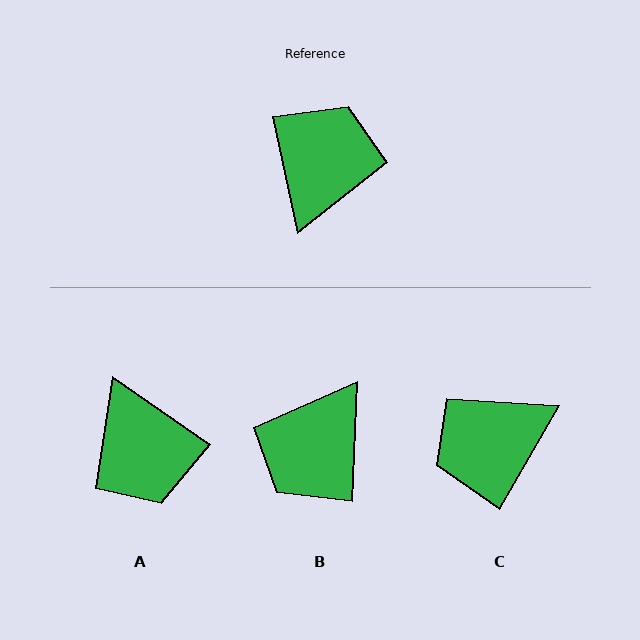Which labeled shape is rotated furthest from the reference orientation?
B, about 166 degrees away.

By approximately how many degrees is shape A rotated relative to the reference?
Approximately 137 degrees clockwise.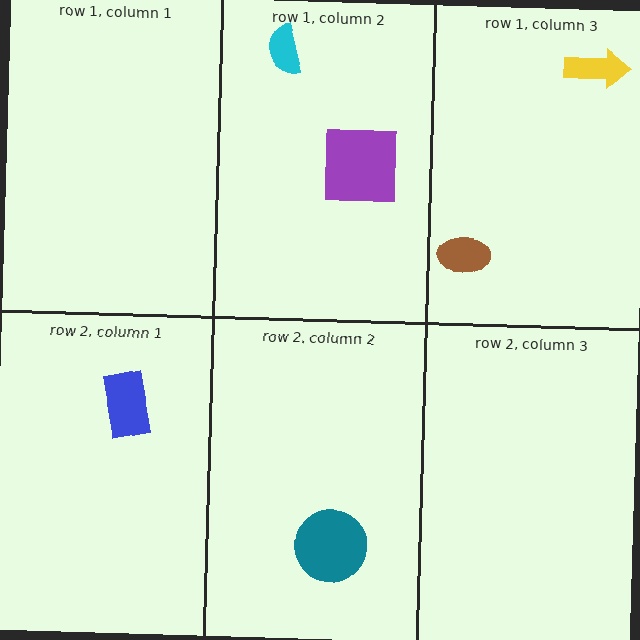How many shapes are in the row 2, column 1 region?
1.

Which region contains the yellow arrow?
The row 1, column 3 region.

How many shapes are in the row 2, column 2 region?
1.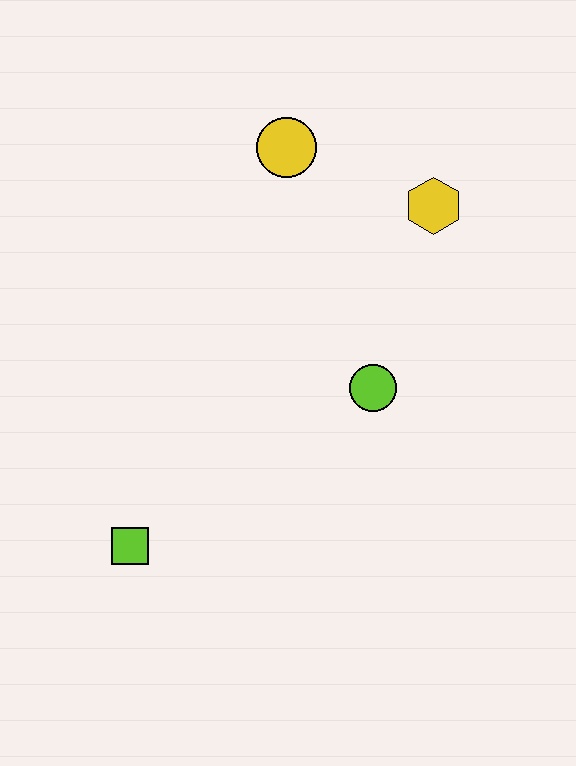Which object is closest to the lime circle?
The yellow hexagon is closest to the lime circle.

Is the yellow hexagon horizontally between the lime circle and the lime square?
No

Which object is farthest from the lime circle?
The lime square is farthest from the lime circle.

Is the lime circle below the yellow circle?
Yes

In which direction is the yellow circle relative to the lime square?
The yellow circle is above the lime square.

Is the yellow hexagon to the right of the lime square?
Yes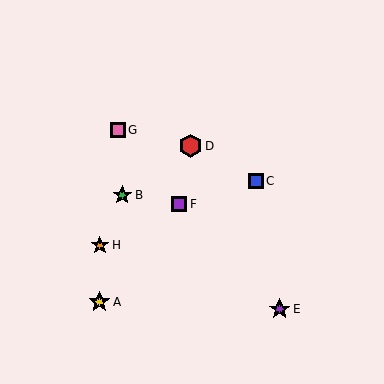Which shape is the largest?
The red hexagon (labeled D) is the largest.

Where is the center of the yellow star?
The center of the yellow star is at (99, 302).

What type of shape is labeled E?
Shape E is a purple star.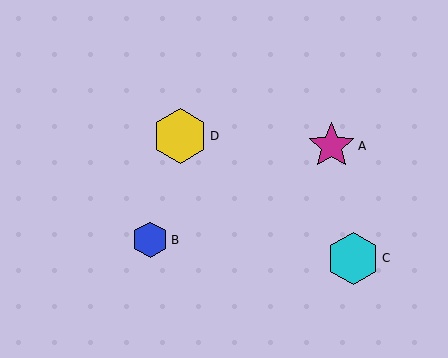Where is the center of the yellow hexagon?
The center of the yellow hexagon is at (180, 136).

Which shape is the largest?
The yellow hexagon (labeled D) is the largest.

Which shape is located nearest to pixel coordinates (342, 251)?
The cyan hexagon (labeled C) at (353, 258) is nearest to that location.